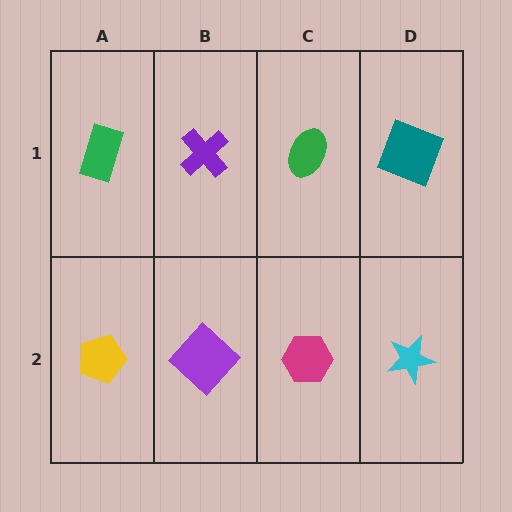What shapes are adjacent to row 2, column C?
A green ellipse (row 1, column C), a purple diamond (row 2, column B), a cyan star (row 2, column D).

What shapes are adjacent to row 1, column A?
A yellow pentagon (row 2, column A), a purple cross (row 1, column B).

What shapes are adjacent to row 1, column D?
A cyan star (row 2, column D), a green ellipse (row 1, column C).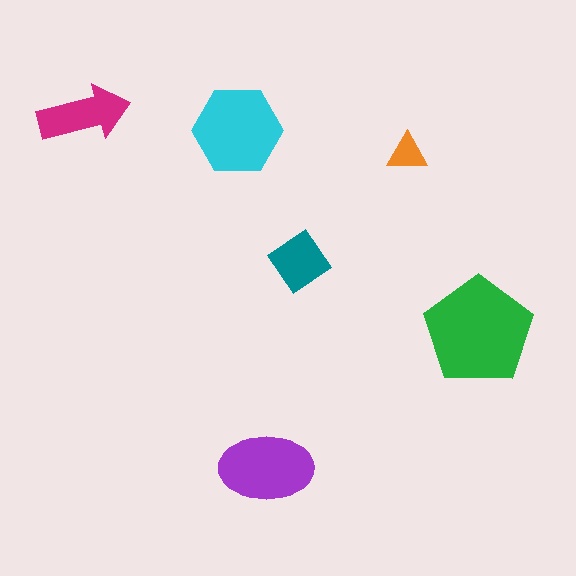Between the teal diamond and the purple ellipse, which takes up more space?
The purple ellipse.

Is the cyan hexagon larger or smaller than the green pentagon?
Smaller.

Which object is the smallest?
The orange triangle.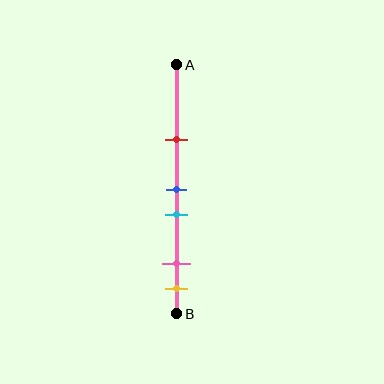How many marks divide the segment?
There are 5 marks dividing the segment.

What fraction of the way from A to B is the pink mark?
The pink mark is approximately 80% (0.8) of the way from A to B.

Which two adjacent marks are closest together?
The blue and cyan marks are the closest adjacent pair.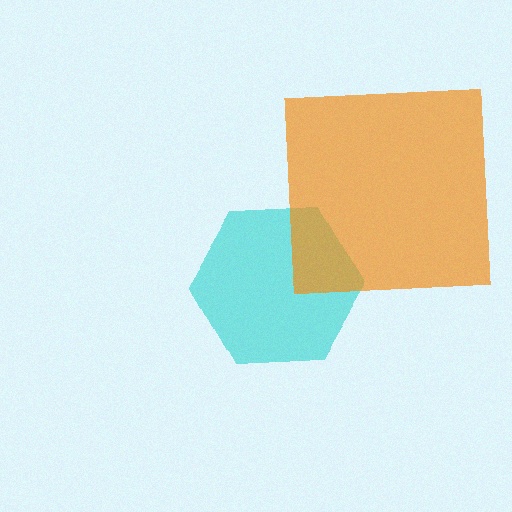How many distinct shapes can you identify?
There are 2 distinct shapes: a cyan hexagon, an orange square.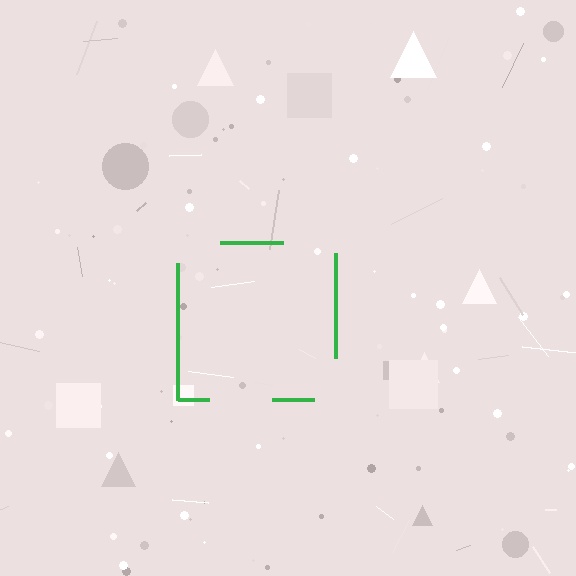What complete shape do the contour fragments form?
The contour fragments form a square.